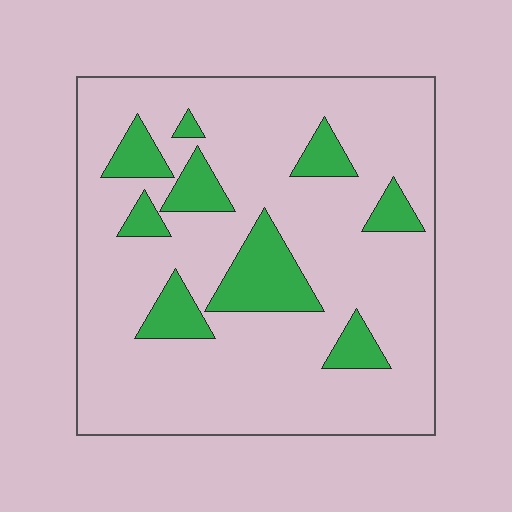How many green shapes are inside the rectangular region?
9.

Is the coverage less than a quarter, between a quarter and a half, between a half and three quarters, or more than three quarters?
Less than a quarter.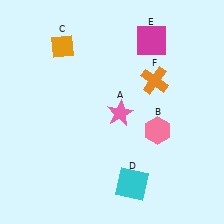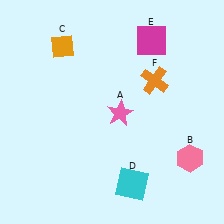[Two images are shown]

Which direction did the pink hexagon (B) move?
The pink hexagon (B) moved right.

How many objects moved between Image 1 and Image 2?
1 object moved between the two images.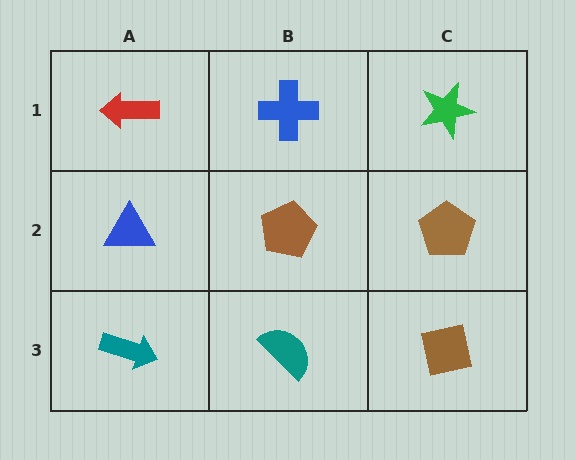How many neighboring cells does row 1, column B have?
3.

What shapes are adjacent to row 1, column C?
A brown pentagon (row 2, column C), a blue cross (row 1, column B).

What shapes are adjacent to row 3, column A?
A blue triangle (row 2, column A), a teal semicircle (row 3, column B).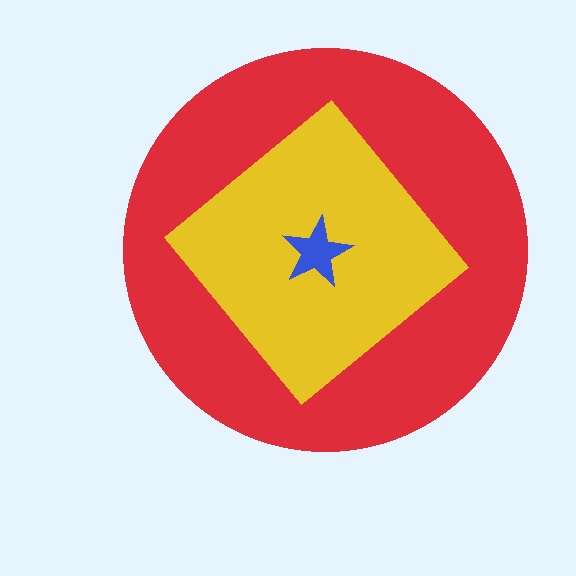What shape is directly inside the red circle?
The yellow diamond.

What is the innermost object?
The blue star.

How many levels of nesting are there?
3.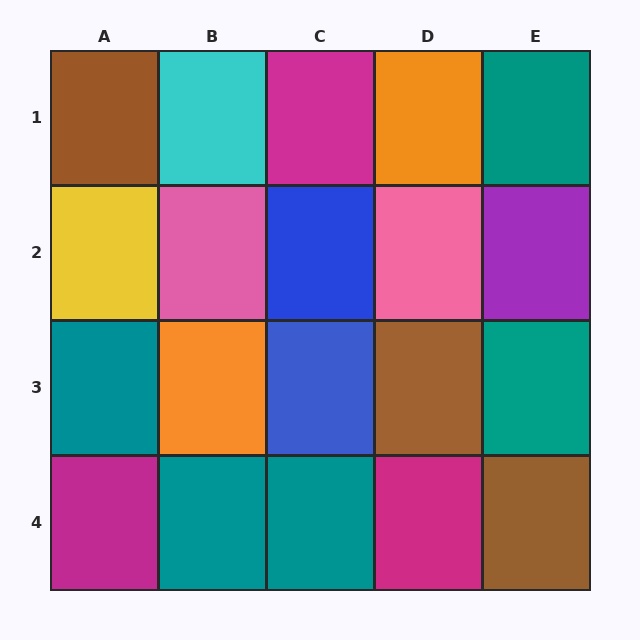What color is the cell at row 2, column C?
Blue.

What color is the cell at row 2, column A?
Yellow.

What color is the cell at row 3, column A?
Teal.